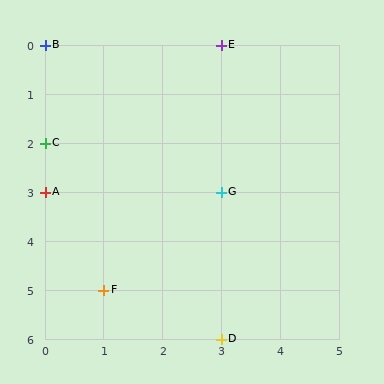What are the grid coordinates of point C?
Point C is at grid coordinates (0, 2).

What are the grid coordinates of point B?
Point B is at grid coordinates (0, 0).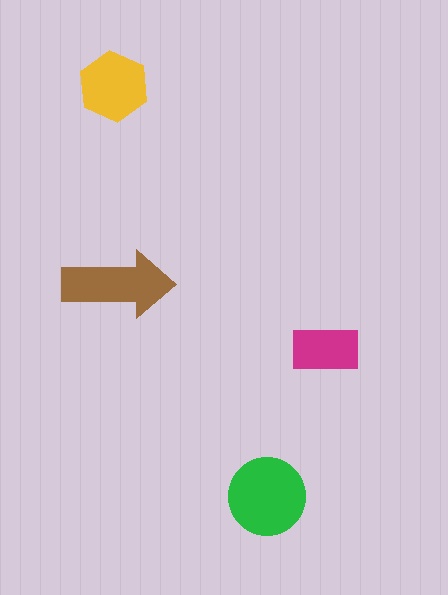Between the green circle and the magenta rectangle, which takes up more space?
The green circle.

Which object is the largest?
The green circle.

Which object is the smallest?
The magenta rectangle.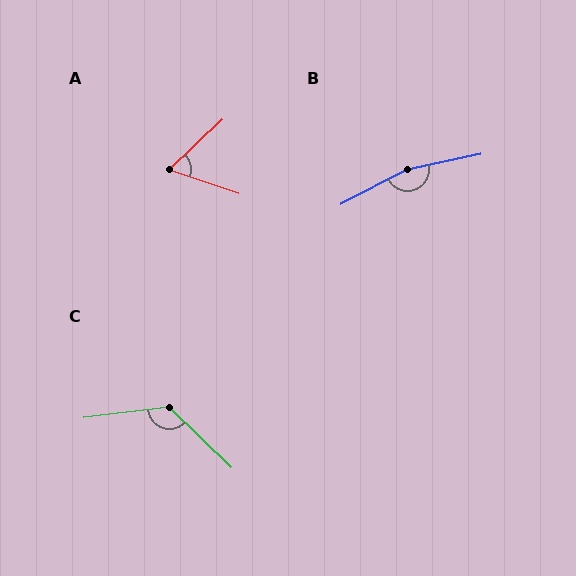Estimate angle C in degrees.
Approximately 129 degrees.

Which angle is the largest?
B, at approximately 164 degrees.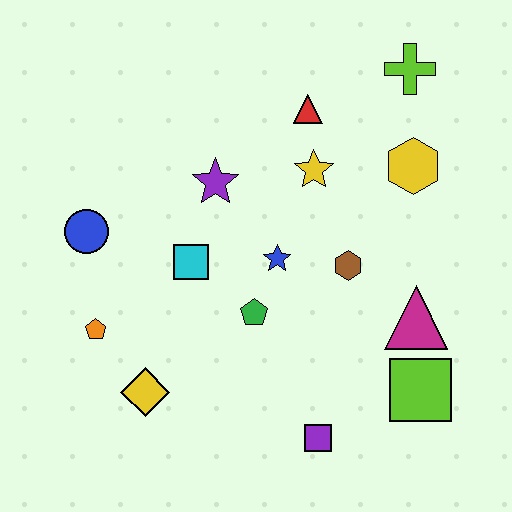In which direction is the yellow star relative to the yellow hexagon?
The yellow star is to the left of the yellow hexagon.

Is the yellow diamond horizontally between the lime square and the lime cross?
No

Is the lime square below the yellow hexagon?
Yes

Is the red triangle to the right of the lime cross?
No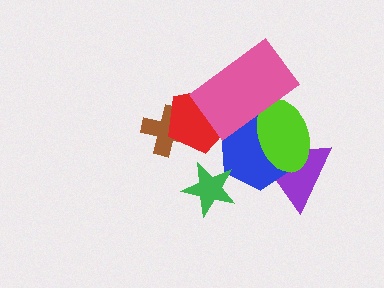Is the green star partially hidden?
No, no other shape covers it.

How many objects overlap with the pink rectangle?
3 objects overlap with the pink rectangle.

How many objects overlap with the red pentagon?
3 objects overlap with the red pentagon.